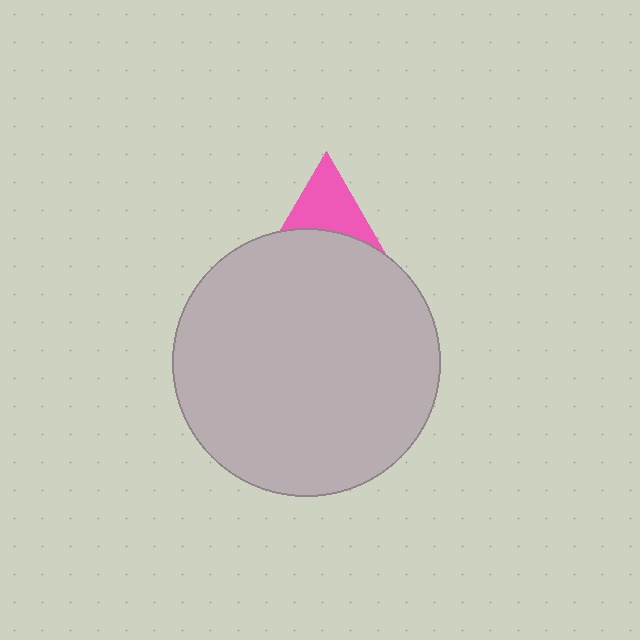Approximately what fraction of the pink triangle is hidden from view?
Roughly 52% of the pink triangle is hidden behind the light gray circle.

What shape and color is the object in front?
The object in front is a light gray circle.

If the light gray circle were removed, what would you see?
You would see the complete pink triangle.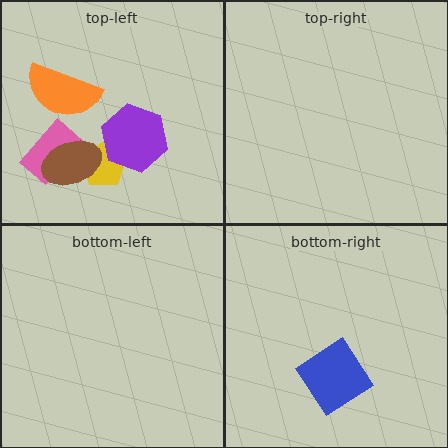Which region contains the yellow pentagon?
The top-left region.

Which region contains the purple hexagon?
The top-left region.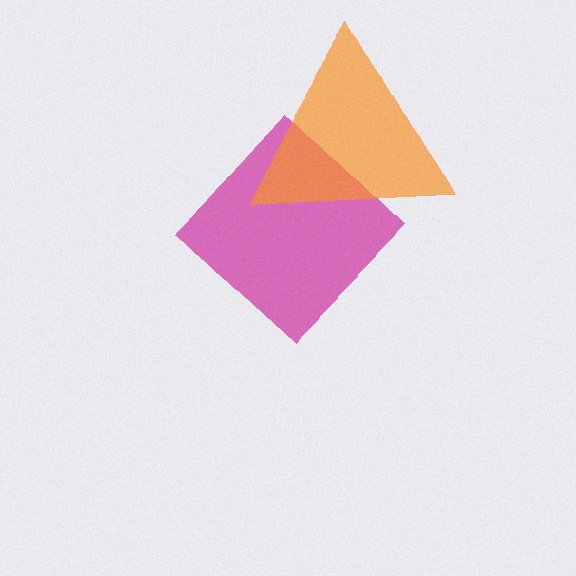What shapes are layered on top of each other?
The layered shapes are: a magenta diamond, an orange triangle.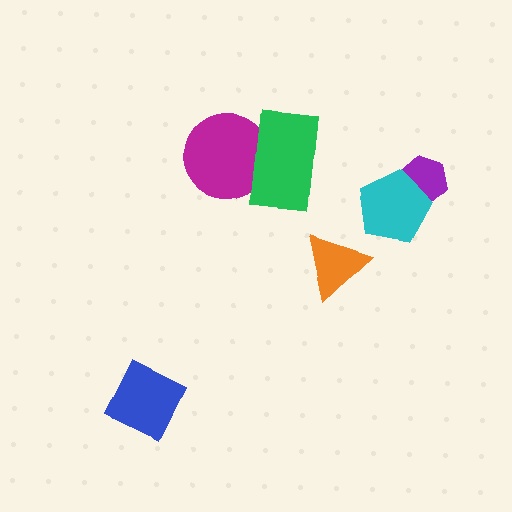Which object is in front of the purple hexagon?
The cyan pentagon is in front of the purple hexagon.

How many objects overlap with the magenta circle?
1 object overlaps with the magenta circle.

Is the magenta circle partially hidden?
Yes, it is partially covered by another shape.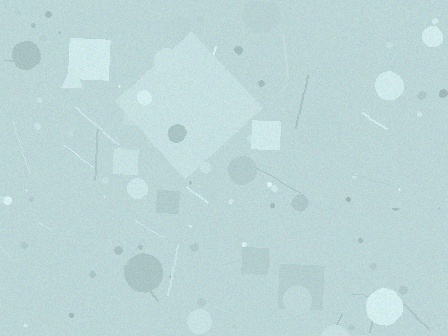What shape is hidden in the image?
A diamond is hidden in the image.